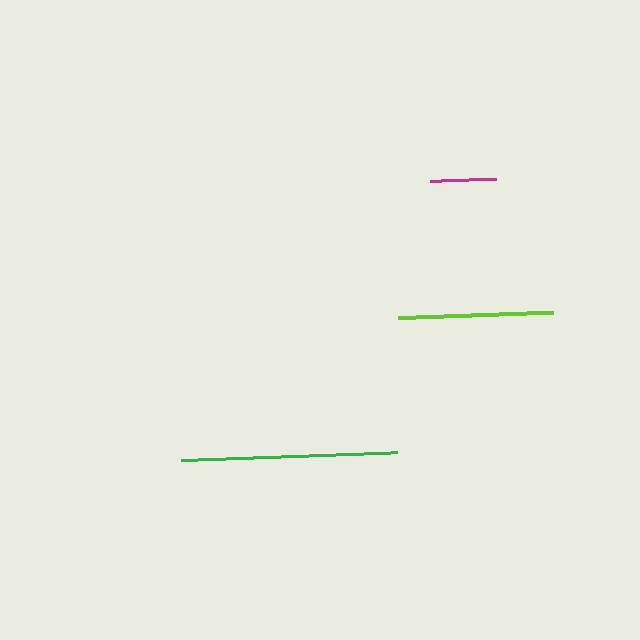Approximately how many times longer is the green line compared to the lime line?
The green line is approximately 1.4 times the length of the lime line.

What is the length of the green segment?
The green segment is approximately 216 pixels long.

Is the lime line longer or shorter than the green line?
The green line is longer than the lime line.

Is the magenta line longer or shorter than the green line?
The green line is longer than the magenta line.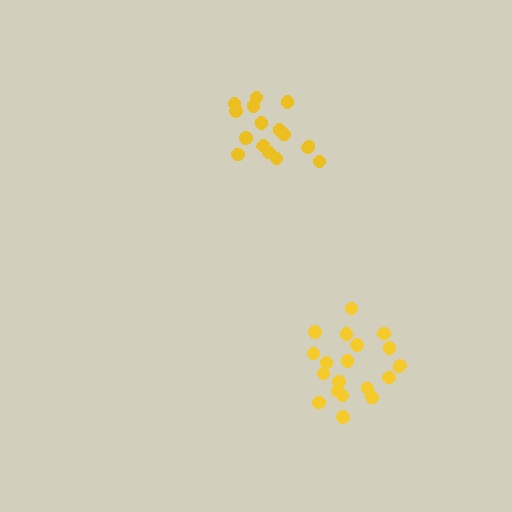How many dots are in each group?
Group 1: 15 dots, Group 2: 19 dots (34 total).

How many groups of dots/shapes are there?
There are 2 groups.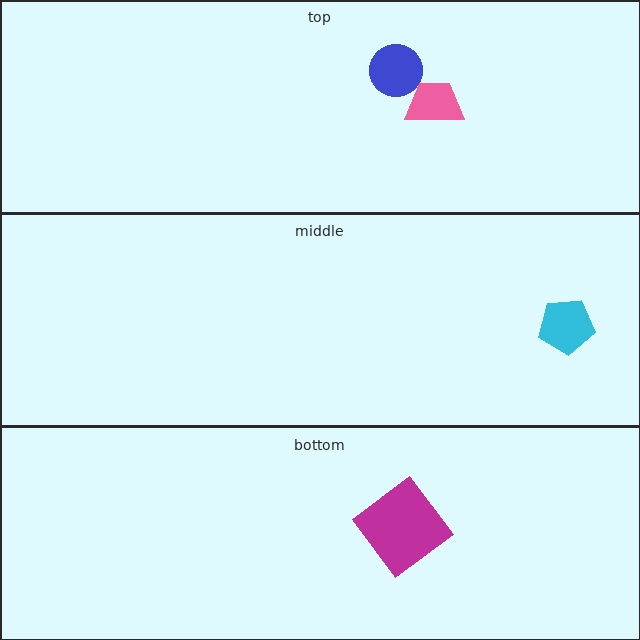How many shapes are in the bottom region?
1.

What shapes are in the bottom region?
The magenta diamond.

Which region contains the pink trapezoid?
The top region.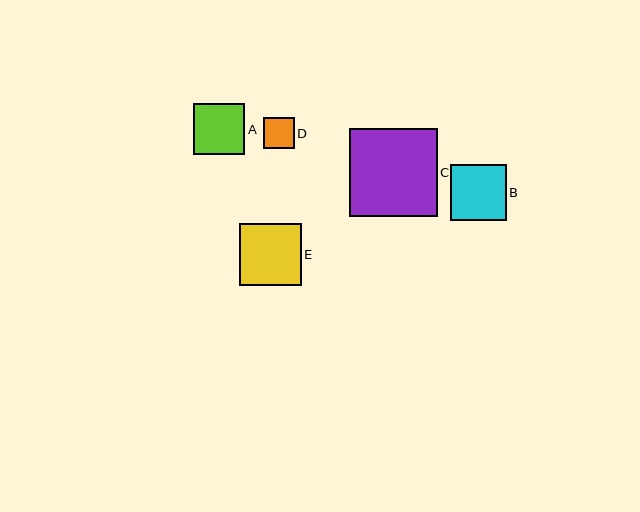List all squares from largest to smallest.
From largest to smallest: C, E, B, A, D.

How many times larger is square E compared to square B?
Square E is approximately 1.1 times the size of square B.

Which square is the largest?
Square C is the largest with a size of approximately 88 pixels.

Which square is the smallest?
Square D is the smallest with a size of approximately 30 pixels.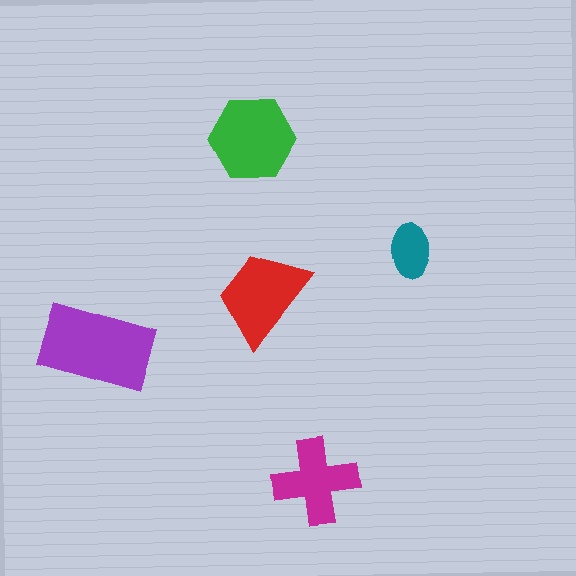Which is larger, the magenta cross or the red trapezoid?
The red trapezoid.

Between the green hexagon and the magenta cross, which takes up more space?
The green hexagon.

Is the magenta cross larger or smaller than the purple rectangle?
Smaller.